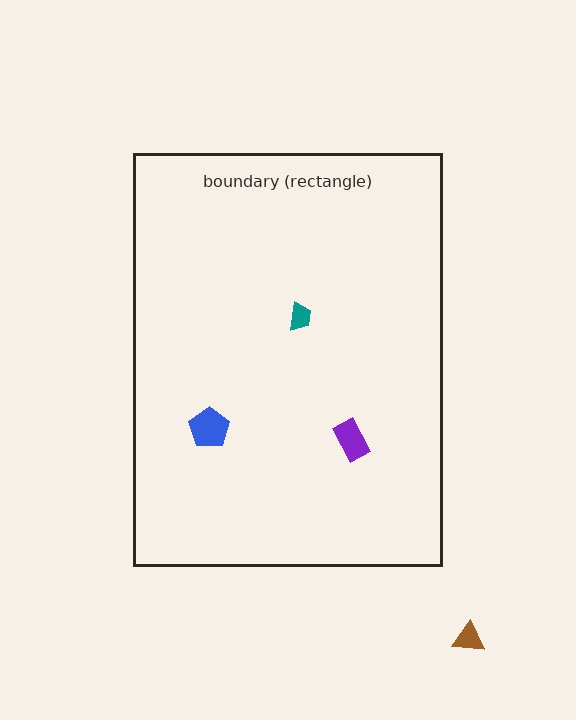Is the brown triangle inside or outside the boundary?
Outside.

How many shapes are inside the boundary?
3 inside, 1 outside.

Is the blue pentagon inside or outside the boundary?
Inside.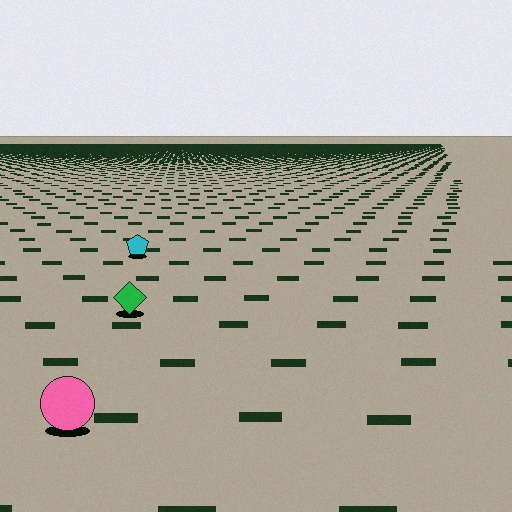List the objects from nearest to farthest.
From nearest to farthest: the pink circle, the green diamond, the cyan pentagon.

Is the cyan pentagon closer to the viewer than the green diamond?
No. The green diamond is closer — you can tell from the texture gradient: the ground texture is coarser near it.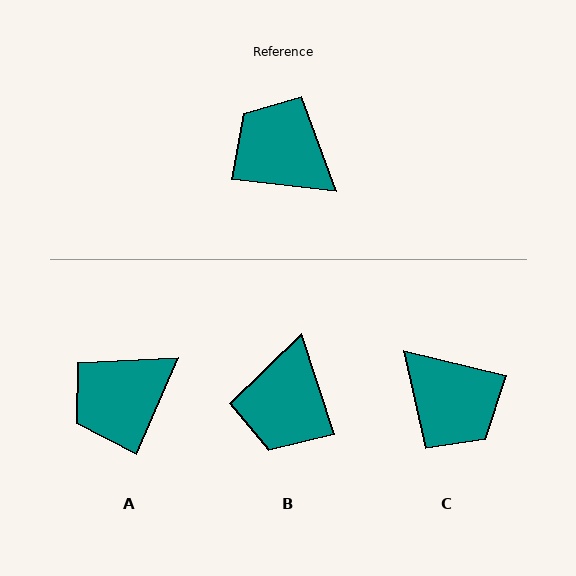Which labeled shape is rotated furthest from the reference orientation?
C, about 172 degrees away.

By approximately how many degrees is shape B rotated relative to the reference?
Approximately 114 degrees counter-clockwise.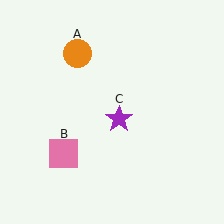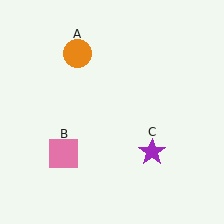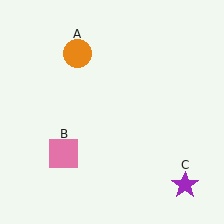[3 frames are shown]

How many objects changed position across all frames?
1 object changed position: purple star (object C).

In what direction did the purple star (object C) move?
The purple star (object C) moved down and to the right.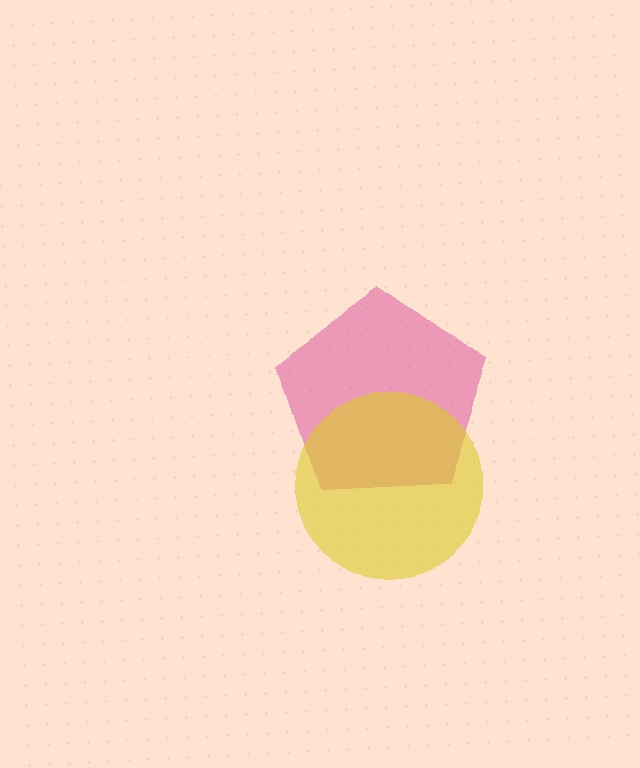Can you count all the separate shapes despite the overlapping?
Yes, there are 2 separate shapes.